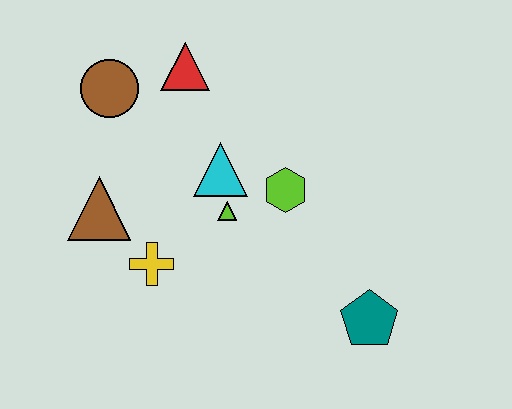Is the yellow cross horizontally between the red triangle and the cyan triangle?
No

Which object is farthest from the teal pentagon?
The brown circle is farthest from the teal pentagon.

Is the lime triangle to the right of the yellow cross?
Yes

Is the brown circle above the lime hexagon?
Yes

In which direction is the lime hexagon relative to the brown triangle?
The lime hexagon is to the right of the brown triangle.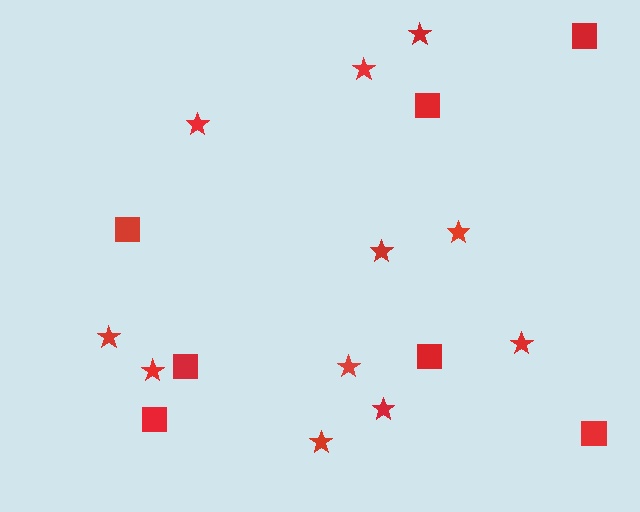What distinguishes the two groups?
There are 2 groups: one group of squares (7) and one group of stars (11).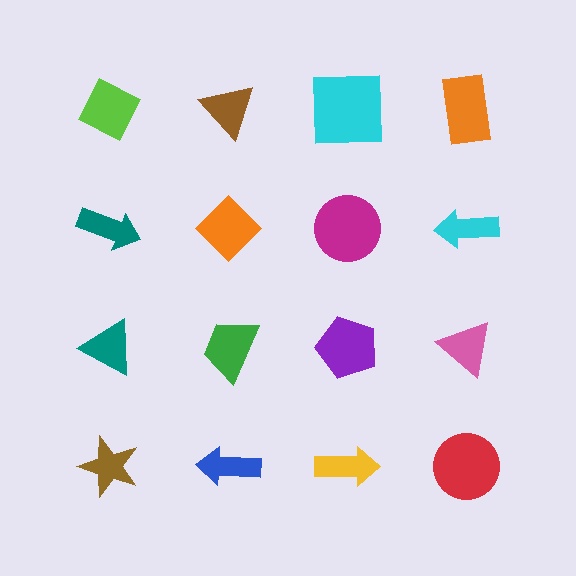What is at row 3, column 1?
A teal triangle.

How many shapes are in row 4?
4 shapes.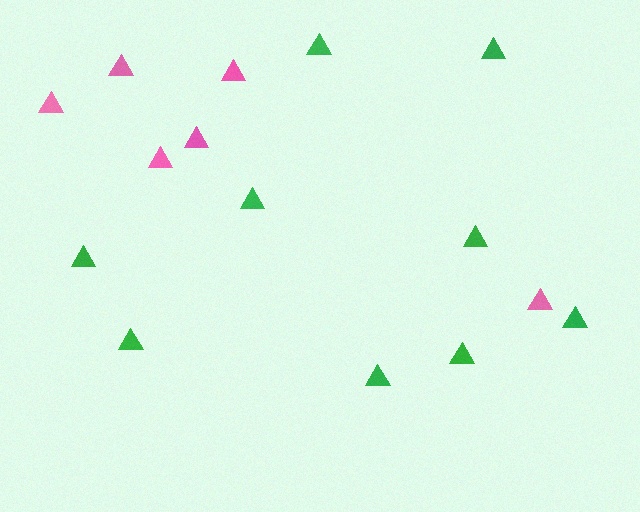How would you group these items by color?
There are 2 groups: one group of pink triangles (6) and one group of green triangles (9).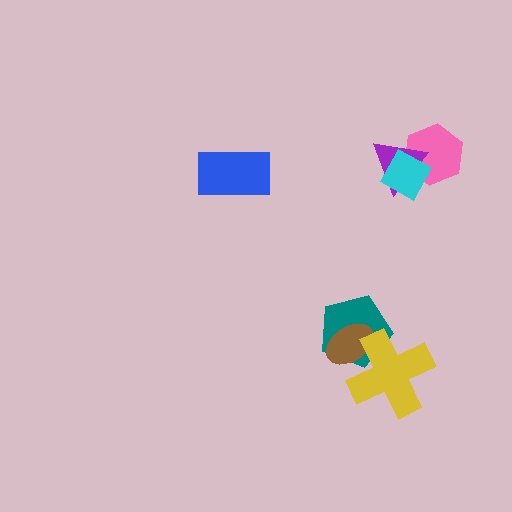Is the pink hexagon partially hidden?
Yes, it is partially covered by another shape.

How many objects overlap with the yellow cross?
2 objects overlap with the yellow cross.